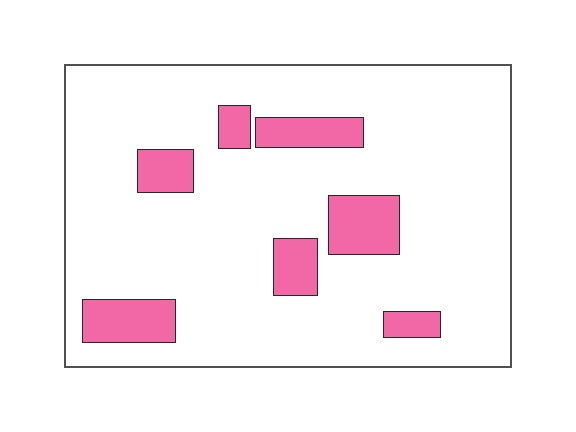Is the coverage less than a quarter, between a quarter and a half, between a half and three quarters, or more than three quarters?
Less than a quarter.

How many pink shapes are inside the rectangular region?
7.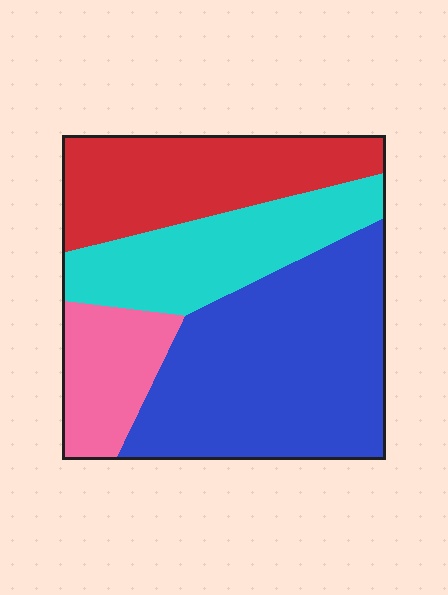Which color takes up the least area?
Pink, at roughly 15%.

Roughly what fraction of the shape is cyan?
Cyan covers roughly 20% of the shape.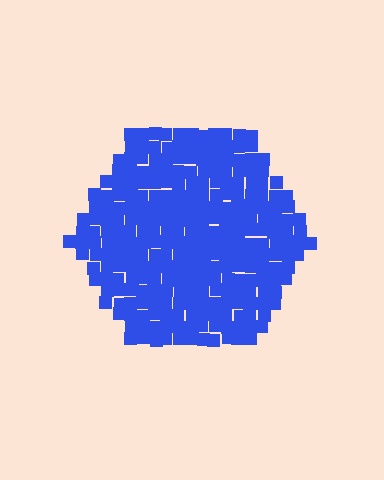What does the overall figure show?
The overall figure shows a hexagon.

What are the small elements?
The small elements are squares.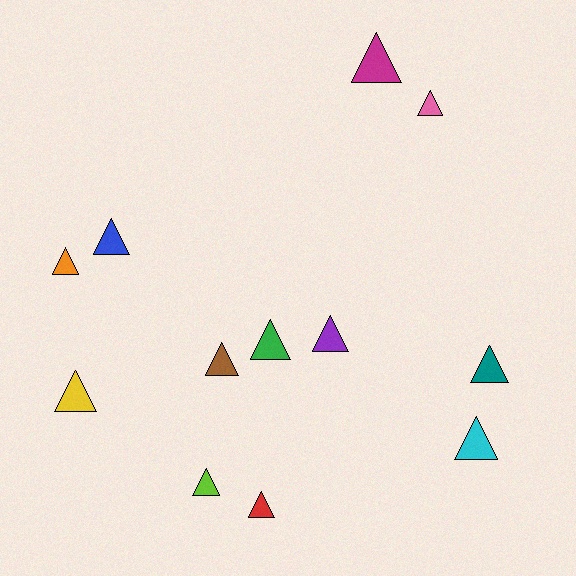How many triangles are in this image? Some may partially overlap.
There are 12 triangles.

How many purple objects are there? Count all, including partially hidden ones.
There is 1 purple object.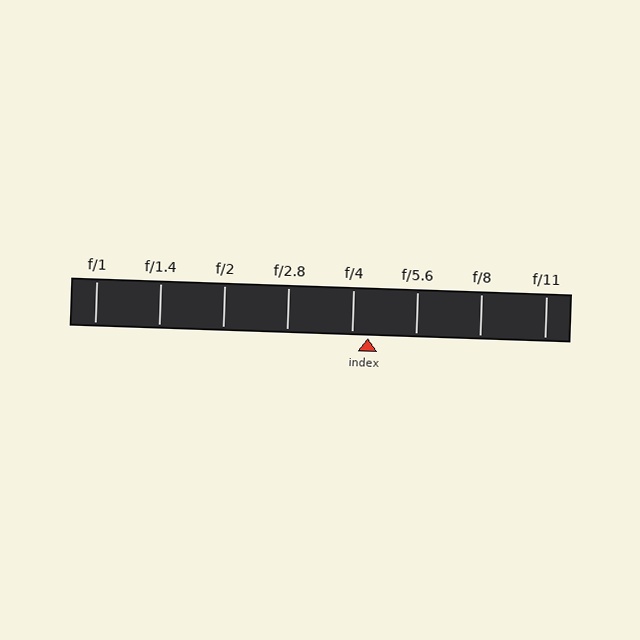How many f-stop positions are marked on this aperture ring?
There are 8 f-stop positions marked.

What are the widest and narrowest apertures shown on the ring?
The widest aperture shown is f/1 and the narrowest is f/11.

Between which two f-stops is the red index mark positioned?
The index mark is between f/4 and f/5.6.